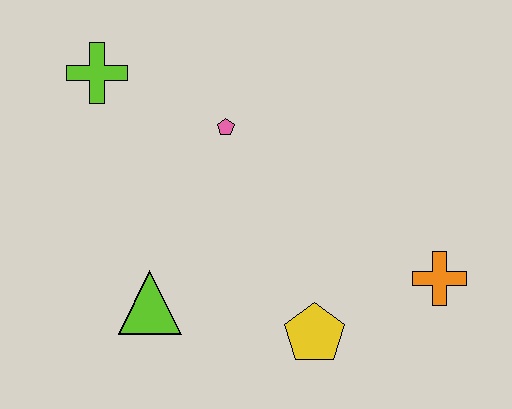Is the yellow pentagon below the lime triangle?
Yes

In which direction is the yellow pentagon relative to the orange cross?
The yellow pentagon is to the left of the orange cross.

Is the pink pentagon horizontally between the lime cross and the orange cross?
Yes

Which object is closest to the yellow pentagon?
The orange cross is closest to the yellow pentagon.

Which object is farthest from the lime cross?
The orange cross is farthest from the lime cross.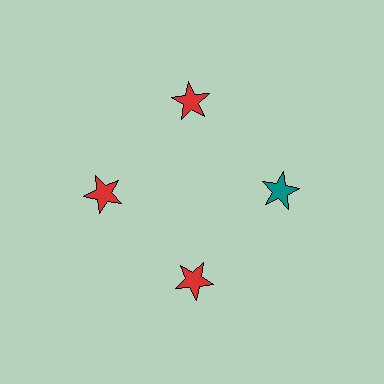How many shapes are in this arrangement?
There are 4 shapes arranged in a ring pattern.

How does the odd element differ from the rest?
It has a different color: teal instead of red.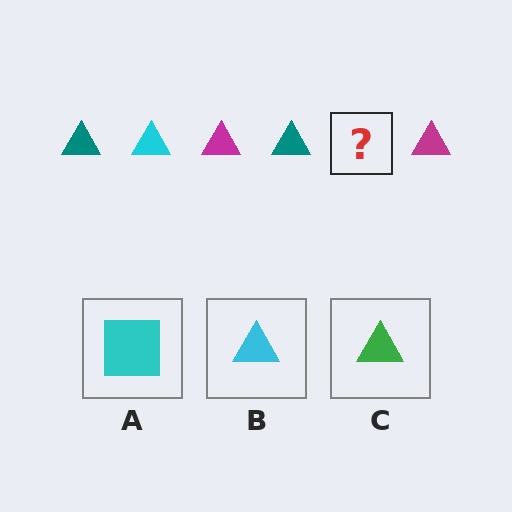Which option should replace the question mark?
Option B.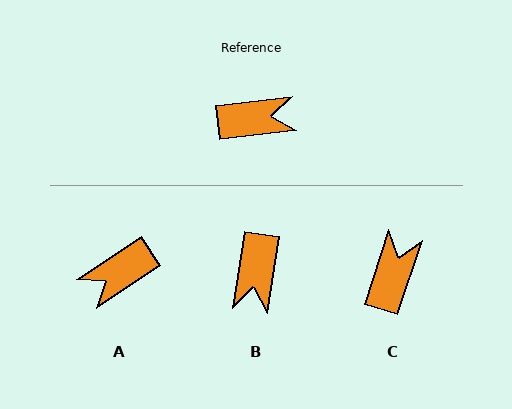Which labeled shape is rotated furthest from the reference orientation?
A, about 153 degrees away.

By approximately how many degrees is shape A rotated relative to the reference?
Approximately 153 degrees clockwise.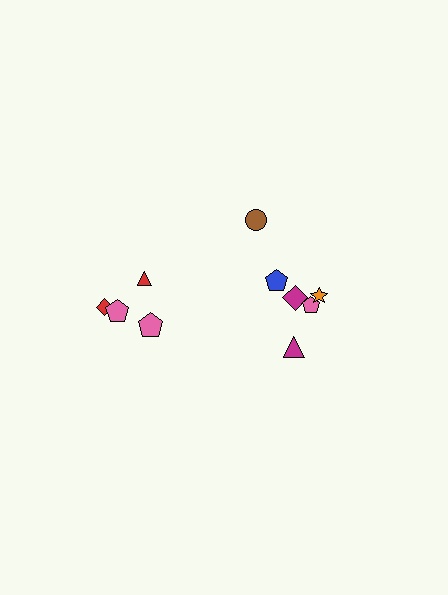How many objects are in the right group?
There are 6 objects.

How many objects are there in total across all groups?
There are 10 objects.